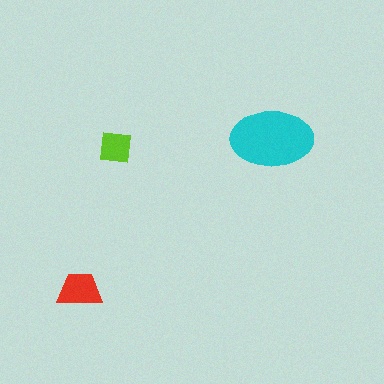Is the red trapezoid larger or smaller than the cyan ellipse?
Smaller.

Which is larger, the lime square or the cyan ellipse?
The cyan ellipse.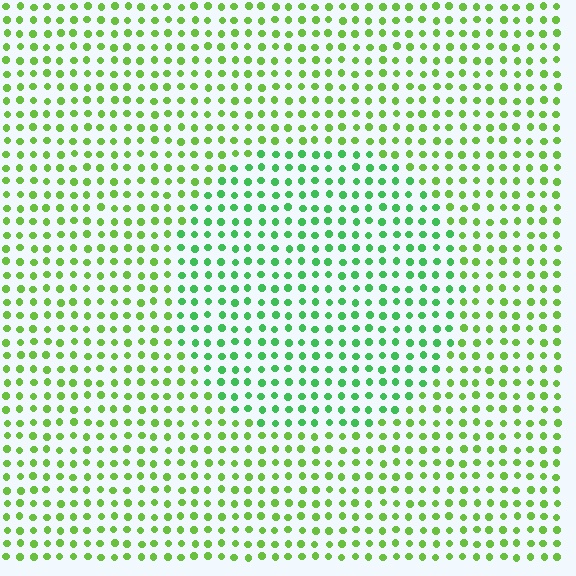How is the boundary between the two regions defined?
The boundary is defined purely by a slight shift in hue (about 31 degrees). Spacing, size, and orientation are identical on both sides.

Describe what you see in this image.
The image is filled with small lime elements in a uniform arrangement. A circle-shaped region is visible where the elements are tinted to a slightly different hue, forming a subtle color boundary.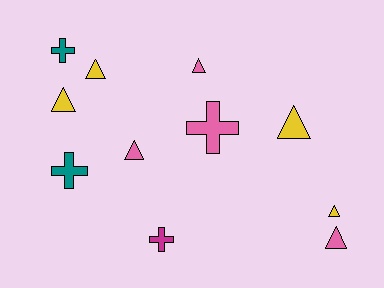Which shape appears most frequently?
Triangle, with 7 objects.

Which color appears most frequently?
Pink, with 4 objects.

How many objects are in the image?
There are 11 objects.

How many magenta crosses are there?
There is 1 magenta cross.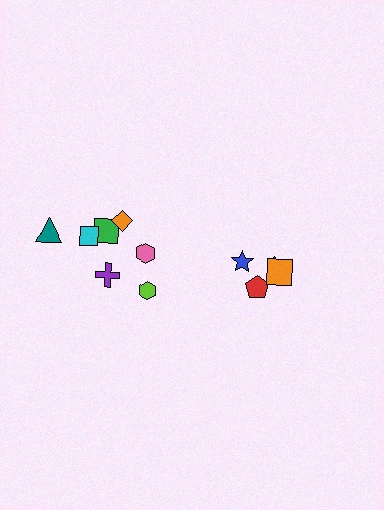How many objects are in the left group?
There are 7 objects.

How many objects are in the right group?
There are 4 objects.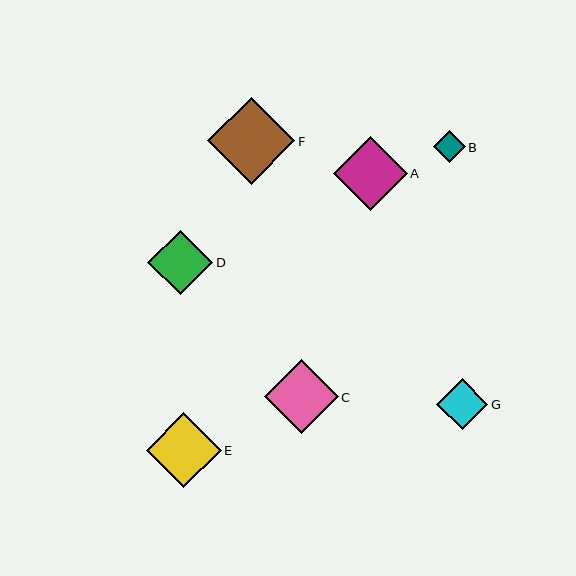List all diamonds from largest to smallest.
From largest to smallest: F, E, C, A, D, G, B.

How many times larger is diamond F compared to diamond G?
Diamond F is approximately 1.7 times the size of diamond G.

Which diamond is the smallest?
Diamond B is the smallest with a size of approximately 32 pixels.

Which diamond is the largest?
Diamond F is the largest with a size of approximately 87 pixels.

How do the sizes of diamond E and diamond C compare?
Diamond E and diamond C are approximately the same size.